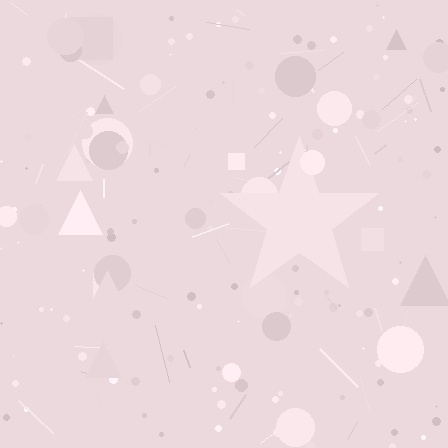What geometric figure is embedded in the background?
A star is embedded in the background.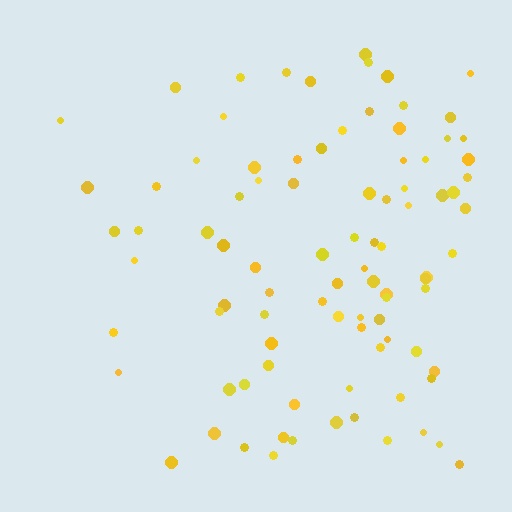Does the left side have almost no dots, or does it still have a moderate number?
Still a moderate number, just noticeably fewer than the right.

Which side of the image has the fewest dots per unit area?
The left.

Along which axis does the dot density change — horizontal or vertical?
Horizontal.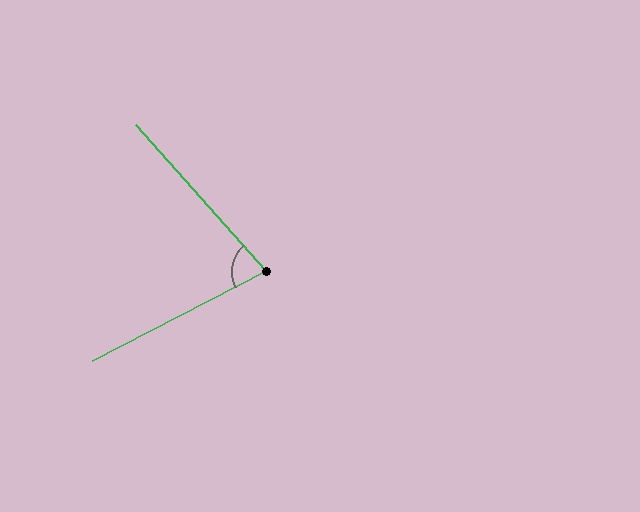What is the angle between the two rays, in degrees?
Approximately 76 degrees.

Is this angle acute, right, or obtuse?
It is acute.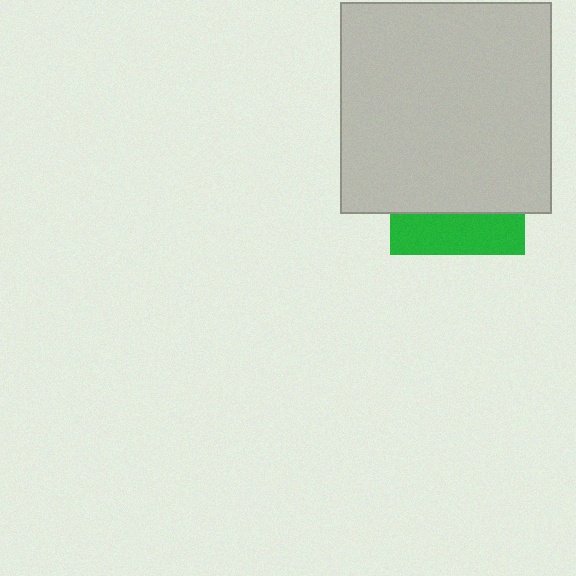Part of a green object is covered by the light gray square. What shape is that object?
It is a square.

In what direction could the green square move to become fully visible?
The green square could move down. That would shift it out from behind the light gray square entirely.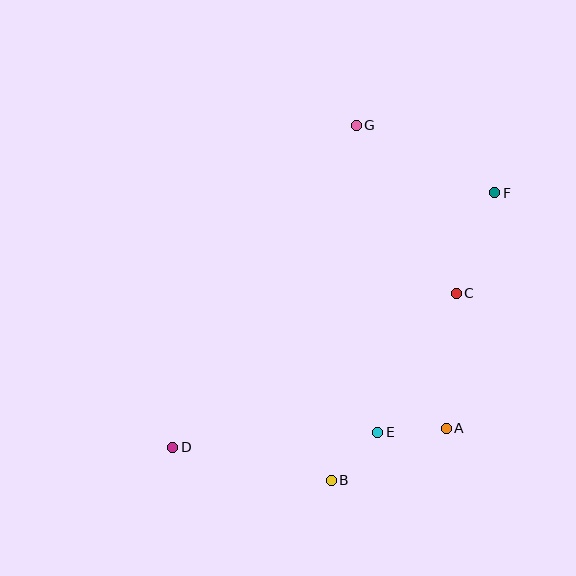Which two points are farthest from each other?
Points D and F are farthest from each other.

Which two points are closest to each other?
Points B and E are closest to each other.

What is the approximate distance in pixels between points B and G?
The distance between B and G is approximately 356 pixels.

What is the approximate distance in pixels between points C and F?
The distance between C and F is approximately 108 pixels.